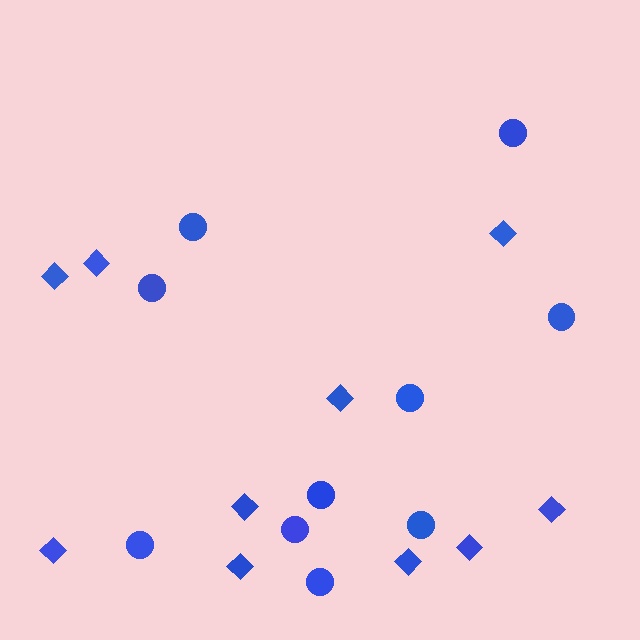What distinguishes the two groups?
There are 2 groups: one group of circles (10) and one group of diamonds (10).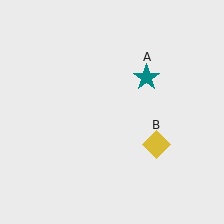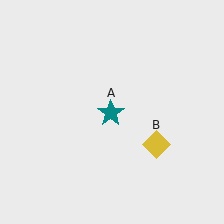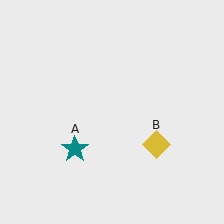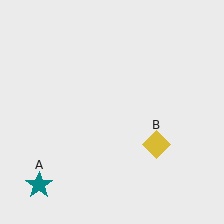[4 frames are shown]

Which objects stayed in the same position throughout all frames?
Yellow diamond (object B) remained stationary.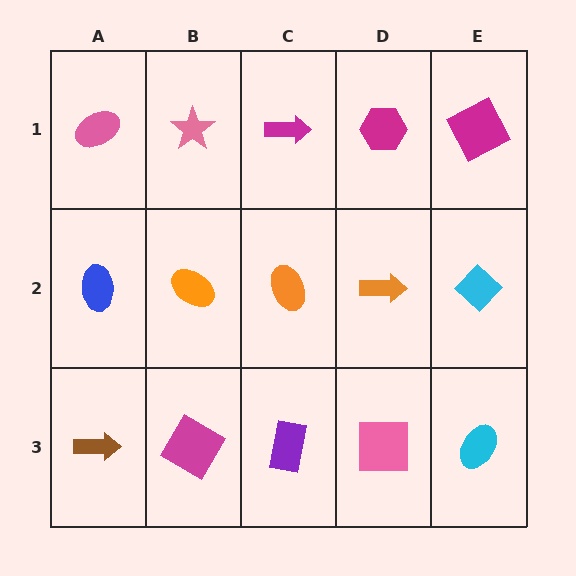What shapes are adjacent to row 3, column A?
A blue ellipse (row 2, column A), a magenta diamond (row 3, column B).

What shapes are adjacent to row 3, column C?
An orange ellipse (row 2, column C), a magenta diamond (row 3, column B), a pink square (row 3, column D).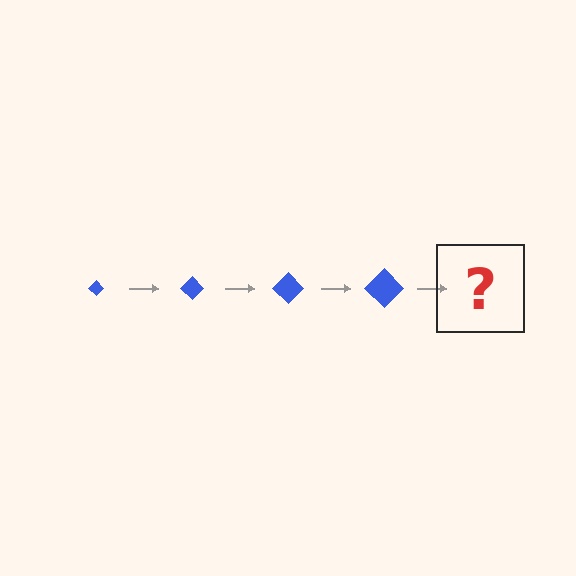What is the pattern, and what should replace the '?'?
The pattern is that the diamond gets progressively larger each step. The '?' should be a blue diamond, larger than the previous one.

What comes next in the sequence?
The next element should be a blue diamond, larger than the previous one.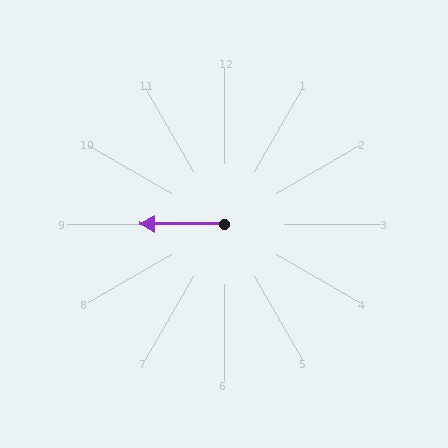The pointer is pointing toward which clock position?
Roughly 9 o'clock.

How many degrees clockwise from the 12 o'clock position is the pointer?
Approximately 270 degrees.